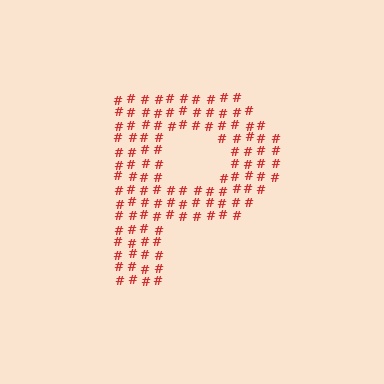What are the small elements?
The small elements are hash symbols.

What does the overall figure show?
The overall figure shows the letter P.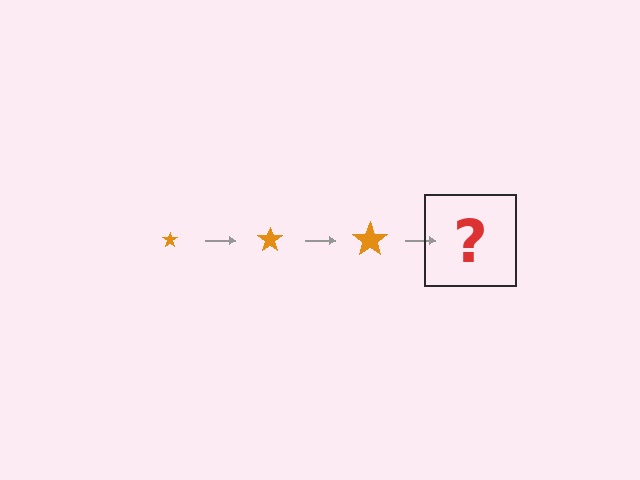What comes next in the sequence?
The next element should be an orange star, larger than the previous one.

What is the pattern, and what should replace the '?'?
The pattern is that the star gets progressively larger each step. The '?' should be an orange star, larger than the previous one.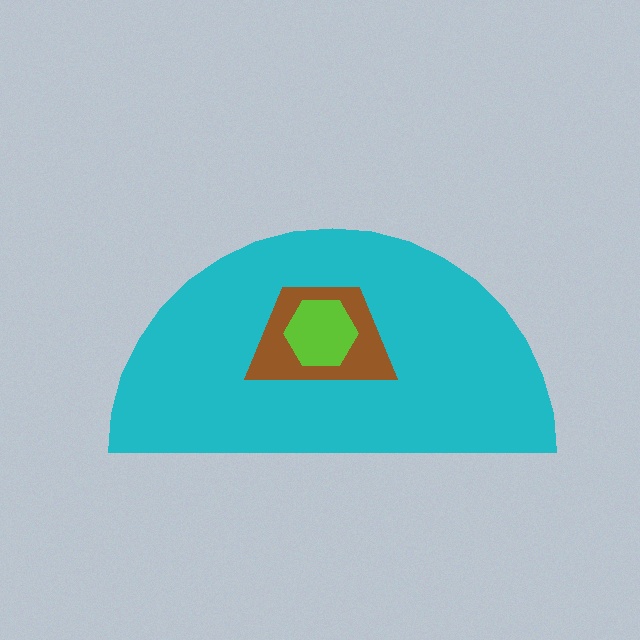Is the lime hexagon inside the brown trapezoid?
Yes.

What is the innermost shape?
The lime hexagon.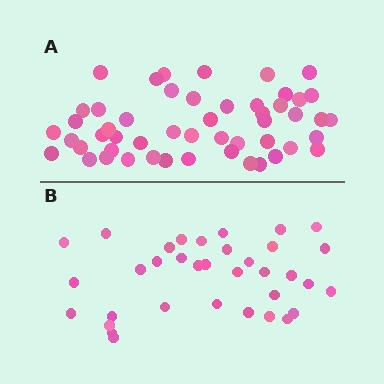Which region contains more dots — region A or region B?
Region A (the top region) has more dots.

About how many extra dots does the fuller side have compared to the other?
Region A has approximately 15 more dots than region B.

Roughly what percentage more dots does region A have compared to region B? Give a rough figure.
About 45% more.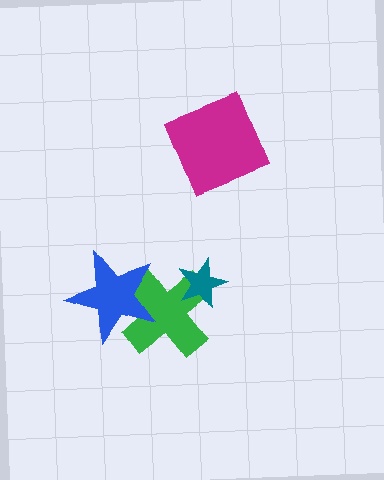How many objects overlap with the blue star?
1 object overlaps with the blue star.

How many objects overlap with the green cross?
2 objects overlap with the green cross.